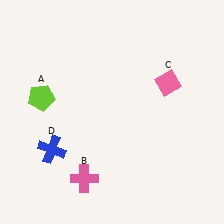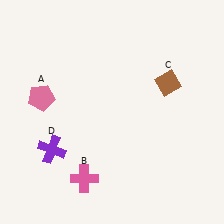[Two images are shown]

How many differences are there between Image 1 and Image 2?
There are 3 differences between the two images.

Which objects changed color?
A changed from lime to pink. C changed from pink to brown. D changed from blue to purple.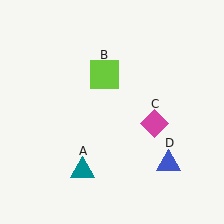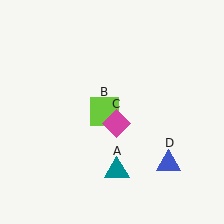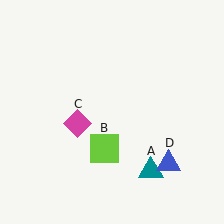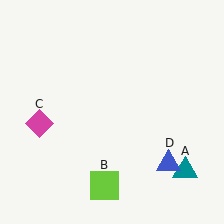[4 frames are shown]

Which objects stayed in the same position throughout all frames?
Blue triangle (object D) remained stationary.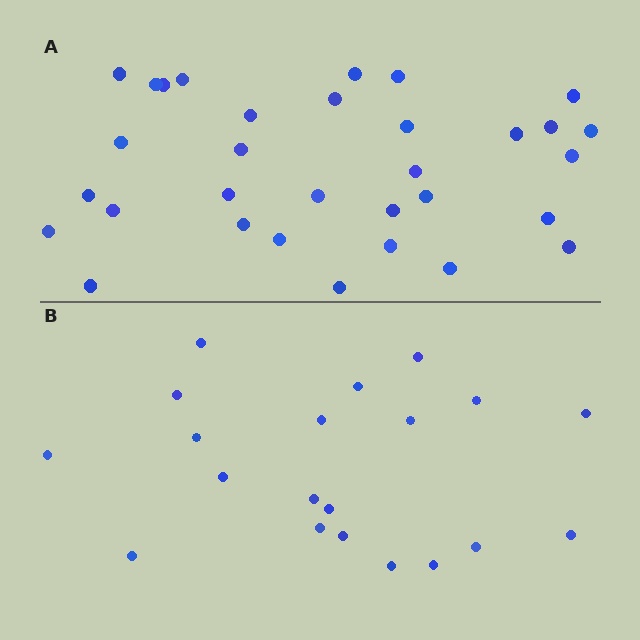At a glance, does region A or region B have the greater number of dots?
Region A (the top region) has more dots.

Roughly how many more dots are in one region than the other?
Region A has roughly 12 or so more dots than region B.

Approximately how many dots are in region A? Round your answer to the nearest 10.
About 30 dots. (The exact count is 32, which rounds to 30.)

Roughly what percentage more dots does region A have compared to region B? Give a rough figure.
About 60% more.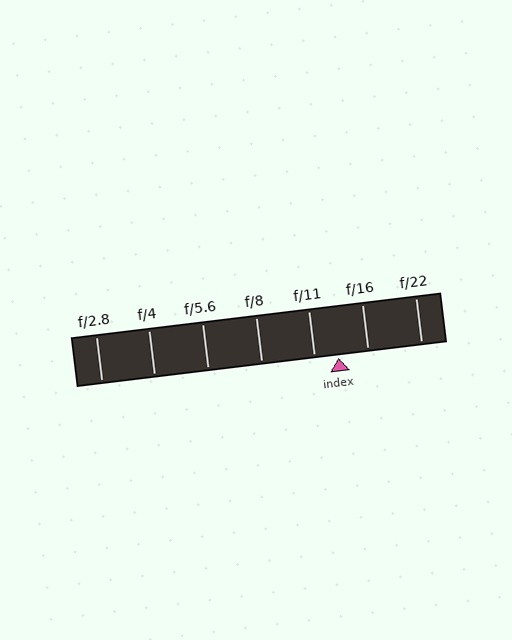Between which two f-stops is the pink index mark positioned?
The index mark is between f/11 and f/16.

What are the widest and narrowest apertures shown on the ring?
The widest aperture shown is f/2.8 and the narrowest is f/22.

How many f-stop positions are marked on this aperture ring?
There are 7 f-stop positions marked.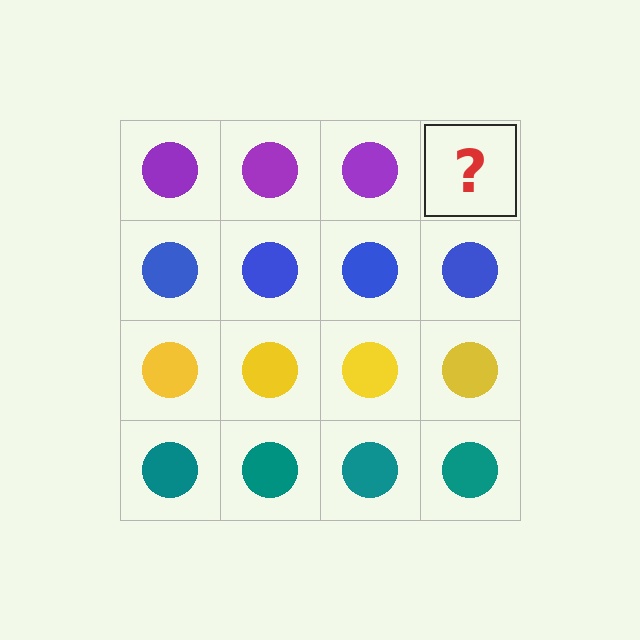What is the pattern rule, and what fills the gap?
The rule is that each row has a consistent color. The gap should be filled with a purple circle.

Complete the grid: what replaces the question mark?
The question mark should be replaced with a purple circle.